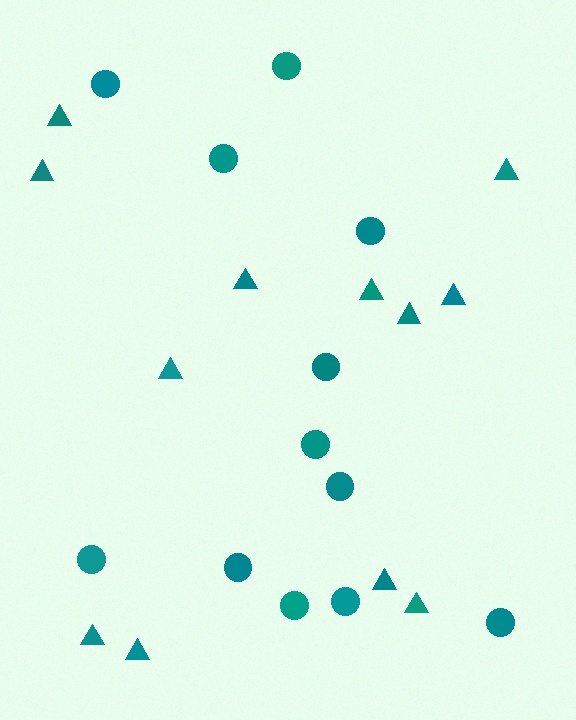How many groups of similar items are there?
There are 2 groups: one group of circles (12) and one group of triangles (12).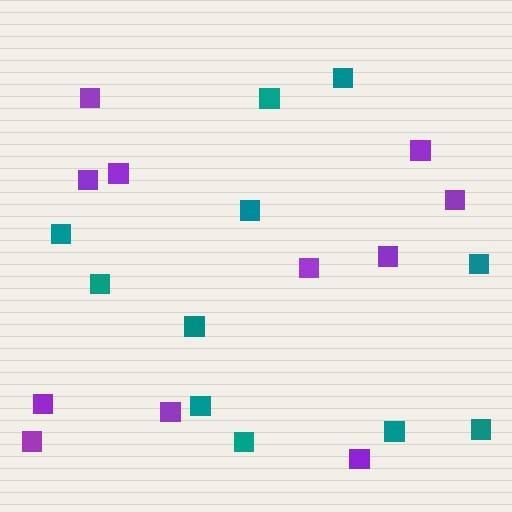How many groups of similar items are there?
There are 2 groups: one group of teal squares (11) and one group of purple squares (11).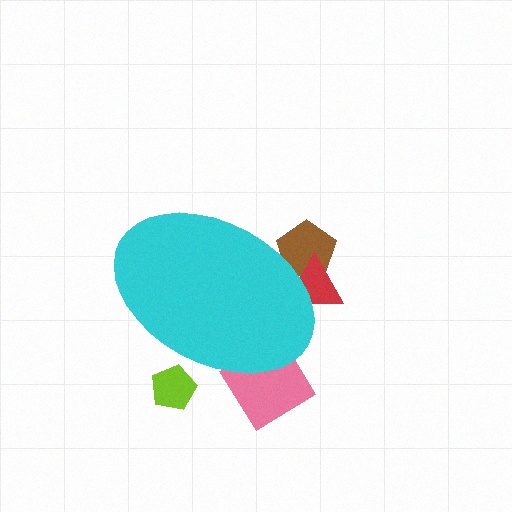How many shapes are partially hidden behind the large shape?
4 shapes are partially hidden.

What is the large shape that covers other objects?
A cyan ellipse.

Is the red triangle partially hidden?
Yes, the red triangle is partially hidden behind the cyan ellipse.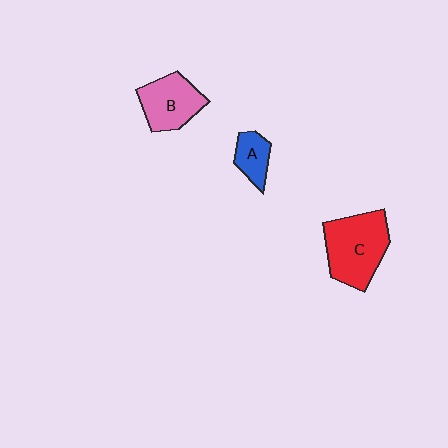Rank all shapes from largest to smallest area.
From largest to smallest: C (red), B (pink), A (blue).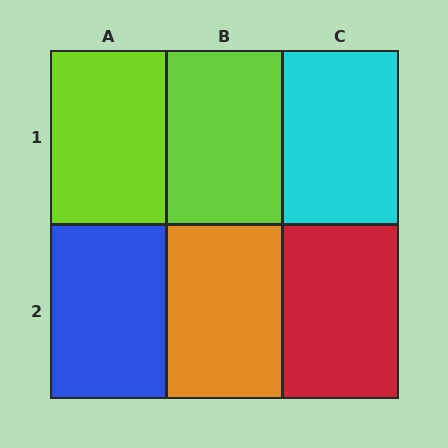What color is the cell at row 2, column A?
Blue.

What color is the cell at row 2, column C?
Red.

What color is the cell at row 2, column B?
Orange.